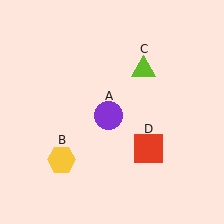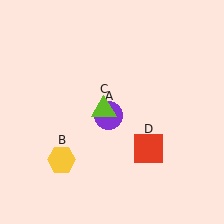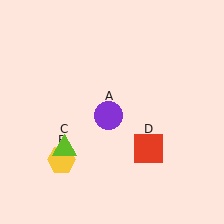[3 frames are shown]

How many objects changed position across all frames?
1 object changed position: lime triangle (object C).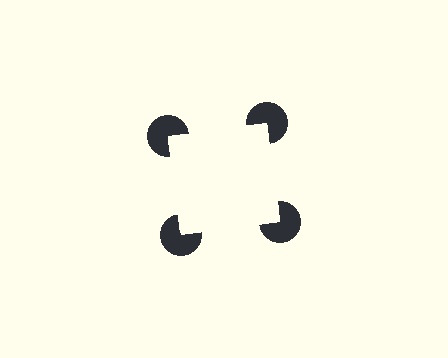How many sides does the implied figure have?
4 sides.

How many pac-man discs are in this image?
There are 4 — one at each vertex of the illusory square.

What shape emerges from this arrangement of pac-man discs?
An illusory square — its edges are inferred from the aligned wedge cuts in the pac-man discs, not physically drawn.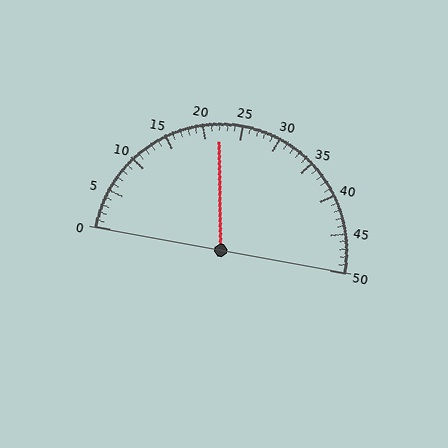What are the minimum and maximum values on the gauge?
The gauge ranges from 0 to 50.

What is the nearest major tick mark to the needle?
The nearest major tick mark is 20.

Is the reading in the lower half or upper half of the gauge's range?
The reading is in the lower half of the range (0 to 50).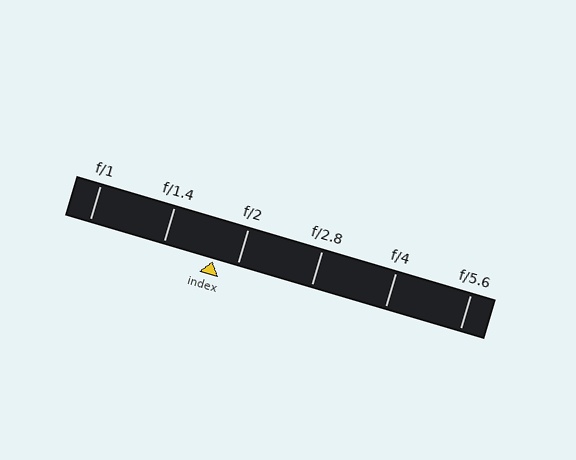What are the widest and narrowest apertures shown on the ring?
The widest aperture shown is f/1 and the narrowest is f/5.6.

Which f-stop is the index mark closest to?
The index mark is closest to f/2.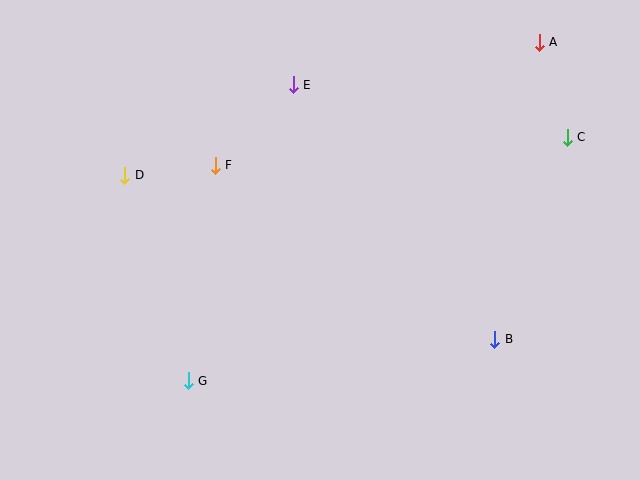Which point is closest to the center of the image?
Point F at (215, 165) is closest to the center.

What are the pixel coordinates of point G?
Point G is at (188, 381).